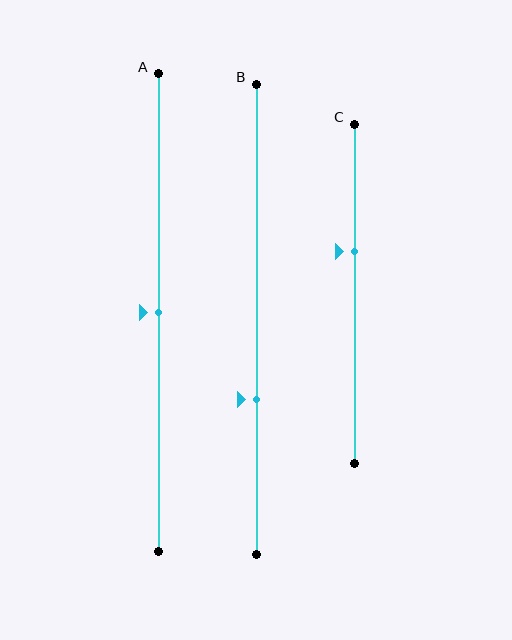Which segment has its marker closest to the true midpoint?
Segment A has its marker closest to the true midpoint.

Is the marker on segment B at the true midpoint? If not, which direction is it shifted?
No, the marker on segment B is shifted downward by about 17% of the segment length.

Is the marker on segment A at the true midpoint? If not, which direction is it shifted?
Yes, the marker on segment A is at the true midpoint.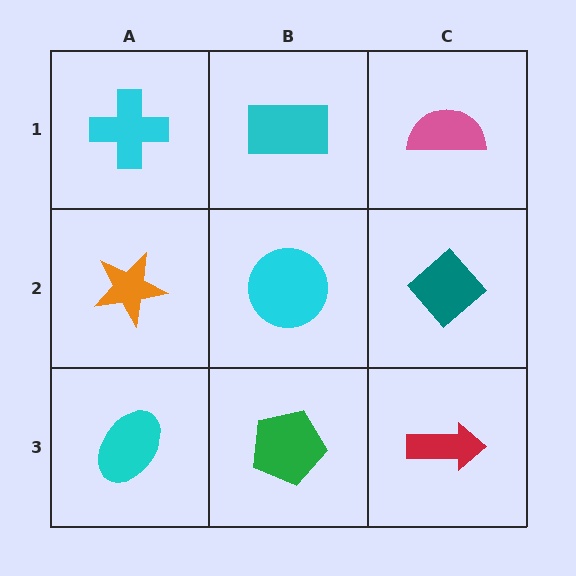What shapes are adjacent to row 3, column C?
A teal diamond (row 2, column C), a green pentagon (row 3, column B).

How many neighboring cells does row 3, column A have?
2.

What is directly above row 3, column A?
An orange star.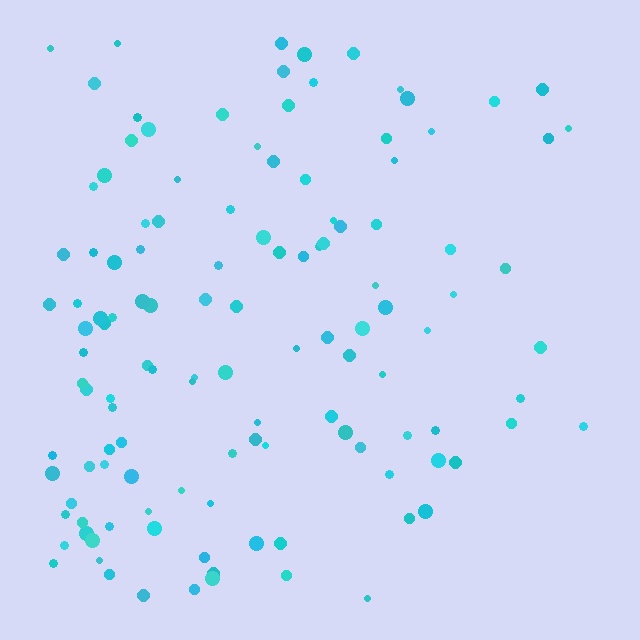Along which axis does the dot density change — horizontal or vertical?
Horizontal.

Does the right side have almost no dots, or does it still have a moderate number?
Still a moderate number, just noticeably fewer than the left.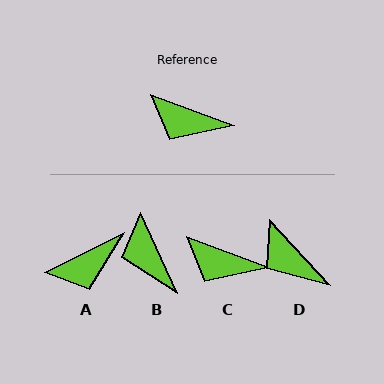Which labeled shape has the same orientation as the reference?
C.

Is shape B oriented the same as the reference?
No, it is off by about 45 degrees.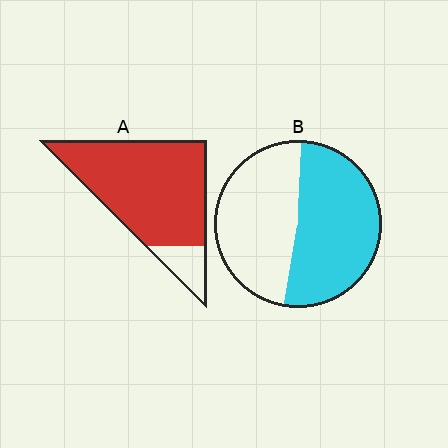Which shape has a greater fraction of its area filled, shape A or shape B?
Shape A.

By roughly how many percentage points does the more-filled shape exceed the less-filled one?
By roughly 35 percentage points (A over B).